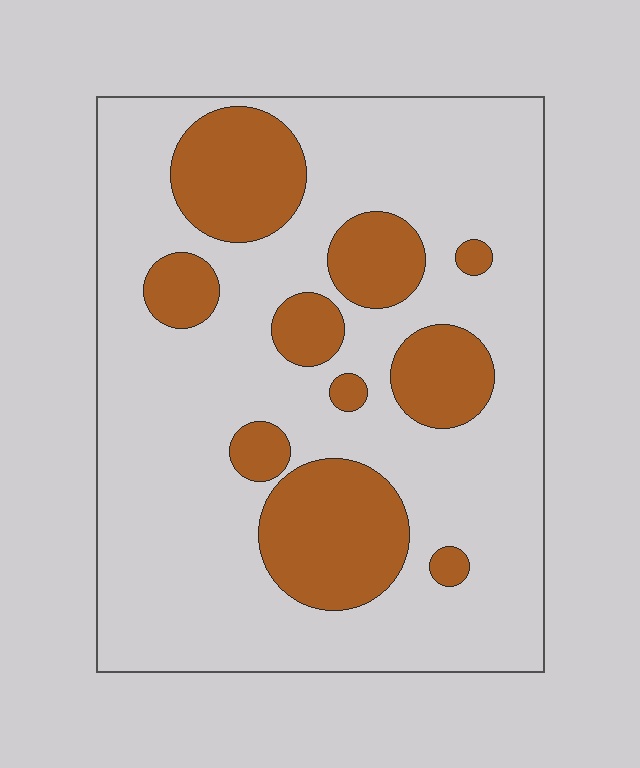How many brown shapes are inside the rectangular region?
10.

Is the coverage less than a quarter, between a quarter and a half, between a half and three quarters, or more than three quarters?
Between a quarter and a half.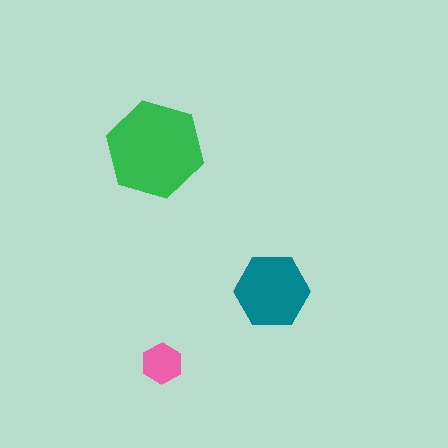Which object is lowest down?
The pink hexagon is bottommost.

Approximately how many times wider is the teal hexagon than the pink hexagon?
About 2 times wider.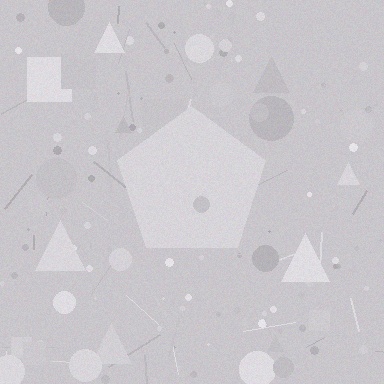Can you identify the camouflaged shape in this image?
The camouflaged shape is a pentagon.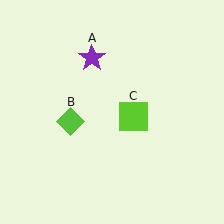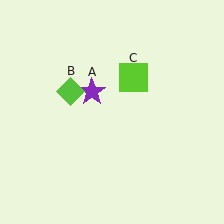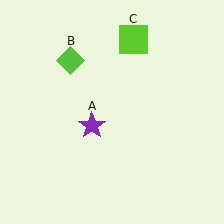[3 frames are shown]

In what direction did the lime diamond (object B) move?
The lime diamond (object B) moved up.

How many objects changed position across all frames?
3 objects changed position: purple star (object A), lime diamond (object B), lime square (object C).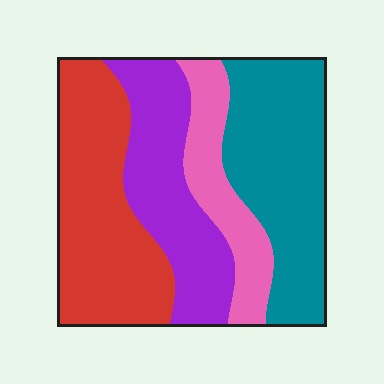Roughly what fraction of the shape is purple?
Purple takes up about one quarter (1/4) of the shape.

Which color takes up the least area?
Pink, at roughly 15%.